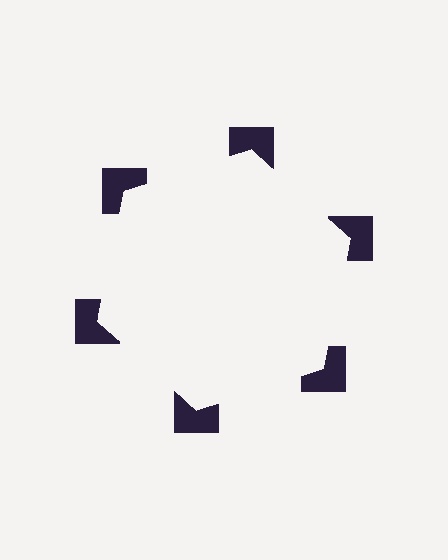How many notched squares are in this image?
There are 6 — one at each vertex of the illusory hexagon.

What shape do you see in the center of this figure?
An illusory hexagon — its edges are inferred from the aligned wedge cuts in the notched squares, not physically drawn.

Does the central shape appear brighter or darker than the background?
It typically appears slightly brighter than the background, even though no actual brightness change is drawn.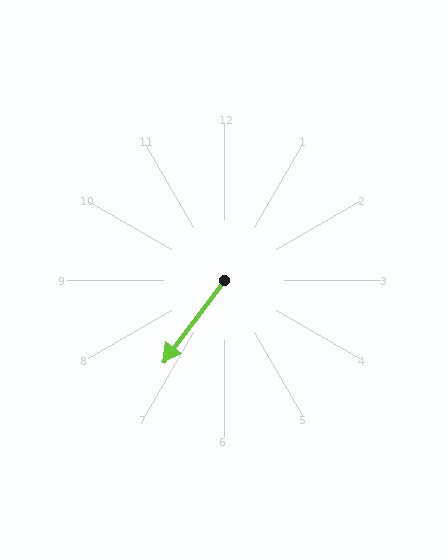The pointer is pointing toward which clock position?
Roughly 7 o'clock.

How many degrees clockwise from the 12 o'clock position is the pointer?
Approximately 217 degrees.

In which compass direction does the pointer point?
Southwest.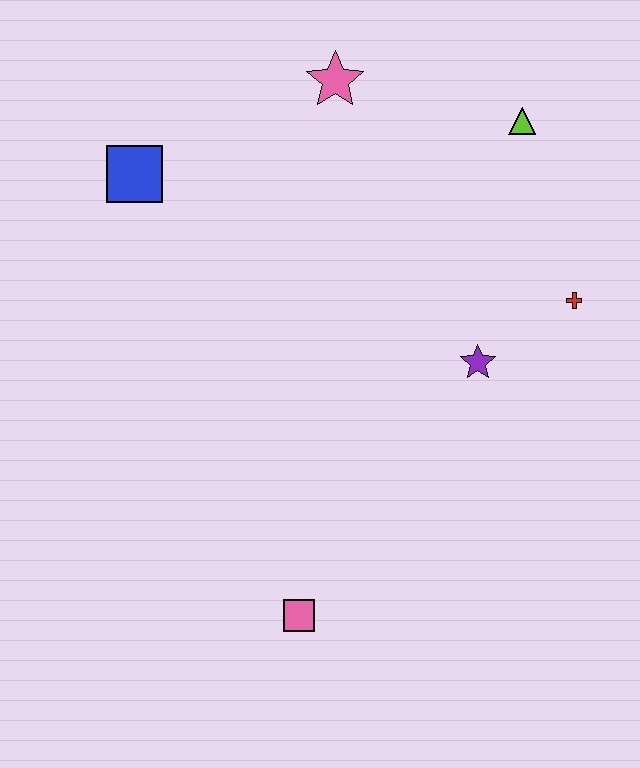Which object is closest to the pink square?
The purple star is closest to the pink square.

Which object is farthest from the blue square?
The pink square is farthest from the blue square.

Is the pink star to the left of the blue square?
No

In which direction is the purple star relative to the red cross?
The purple star is to the left of the red cross.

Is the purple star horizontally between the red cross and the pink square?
Yes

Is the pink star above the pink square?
Yes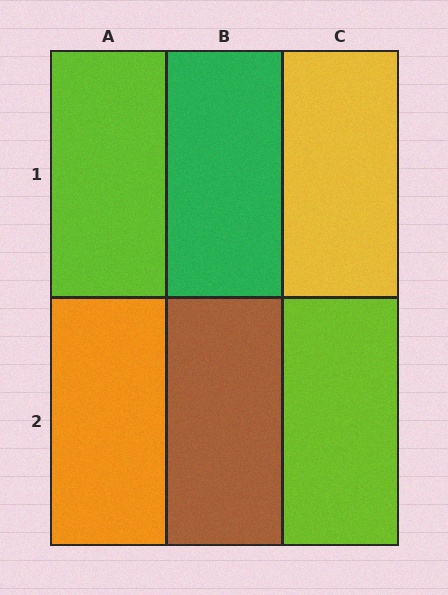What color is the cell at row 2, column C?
Lime.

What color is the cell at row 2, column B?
Brown.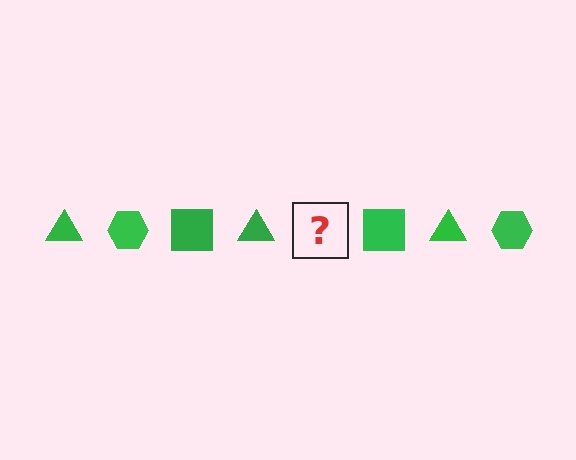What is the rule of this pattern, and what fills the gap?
The rule is that the pattern cycles through triangle, hexagon, square shapes in green. The gap should be filled with a green hexagon.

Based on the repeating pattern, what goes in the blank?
The blank should be a green hexagon.